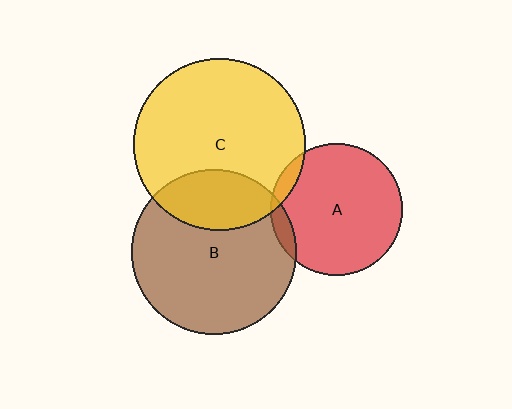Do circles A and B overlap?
Yes.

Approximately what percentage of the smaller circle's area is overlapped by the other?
Approximately 5%.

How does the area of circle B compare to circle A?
Approximately 1.6 times.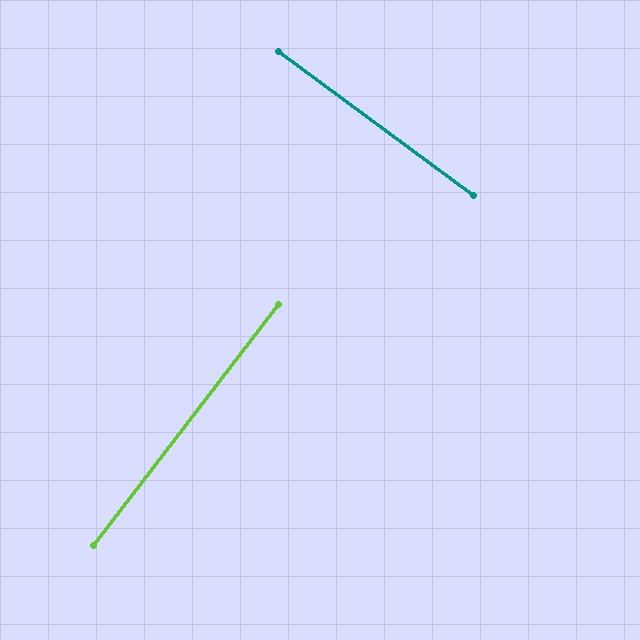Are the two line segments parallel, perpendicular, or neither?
Perpendicular — they meet at approximately 89°.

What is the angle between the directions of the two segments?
Approximately 89 degrees.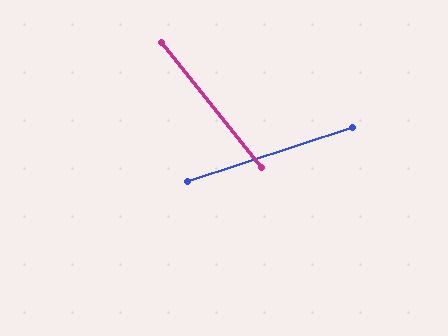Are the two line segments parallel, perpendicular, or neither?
Neither parallel nor perpendicular — they differ by about 70°.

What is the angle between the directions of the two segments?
Approximately 70 degrees.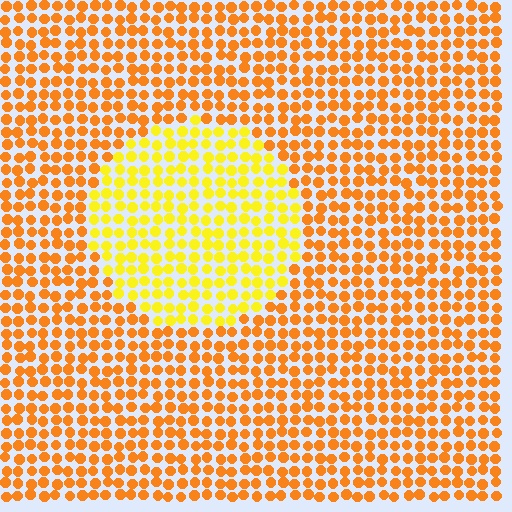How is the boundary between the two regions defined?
The boundary is defined purely by a slight shift in hue (about 30 degrees). Spacing, size, and orientation are identical on both sides.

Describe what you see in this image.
The image is filled with small orange elements in a uniform arrangement. A circle-shaped region is visible where the elements are tinted to a slightly different hue, forming a subtle color boundary.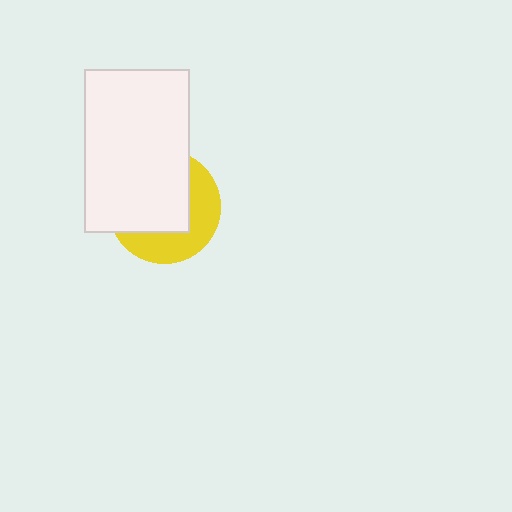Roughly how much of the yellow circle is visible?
A small part of it is visible (roughly 41%).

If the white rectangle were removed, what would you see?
You would see the complete yellow circle.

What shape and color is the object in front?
The object in front is a white rectangle.